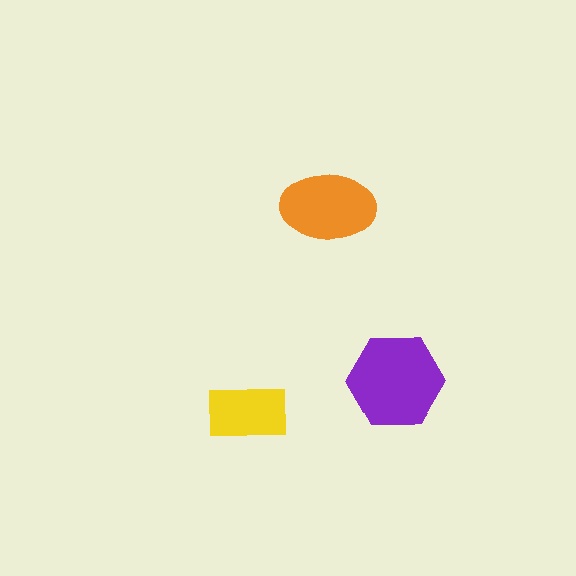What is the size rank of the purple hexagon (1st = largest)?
1st.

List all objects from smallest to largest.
The yellow rectangle, the orange ellipse, the purple hexagon.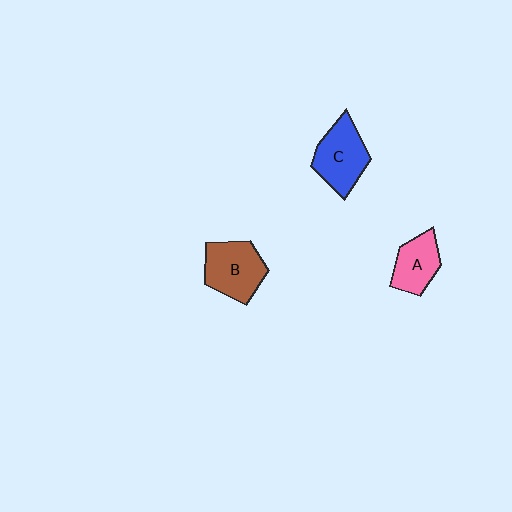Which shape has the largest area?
Shape B (brown).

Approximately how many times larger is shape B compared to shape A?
Approximately 1.4 times.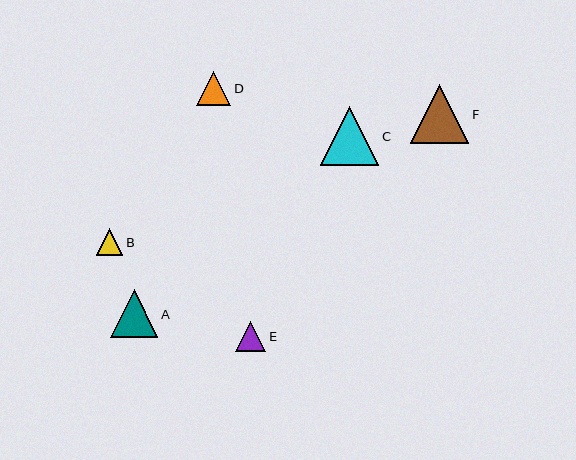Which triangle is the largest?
Triangle F is the largest with a size of approximately 59 pixels.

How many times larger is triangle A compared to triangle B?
Triangle A is approximately 1.8 times the size of triangle B.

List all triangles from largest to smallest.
From largest to smallest: F, C, A, D, E, B.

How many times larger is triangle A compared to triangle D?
Triangle A is approximately 1.4 times the size of triangle D.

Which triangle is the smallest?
Triangle B is the smallest with a size of approximately 27 pixels.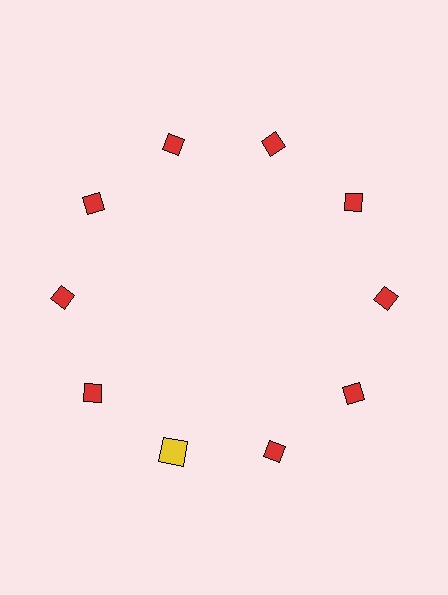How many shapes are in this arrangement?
There are 10 shapes arranged in a ring pattern.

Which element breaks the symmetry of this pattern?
The yellow square at roughly the 7 o'clock position breaks the symmetry. All other shapes are red diamonds.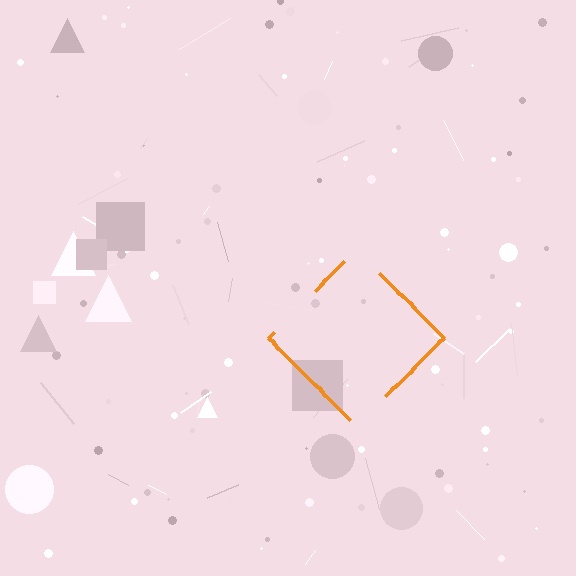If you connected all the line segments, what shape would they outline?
They would outline a diamond.